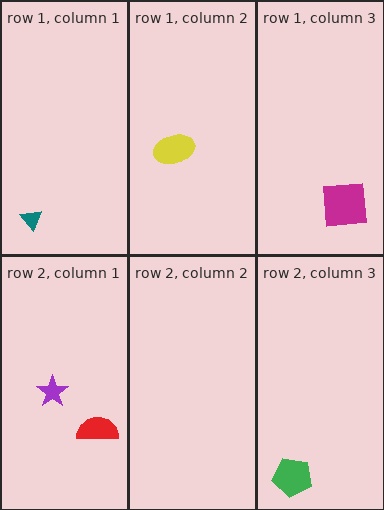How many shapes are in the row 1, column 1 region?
1.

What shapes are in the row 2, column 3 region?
The green pentagon.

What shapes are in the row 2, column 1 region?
The purple star, the red semicircle.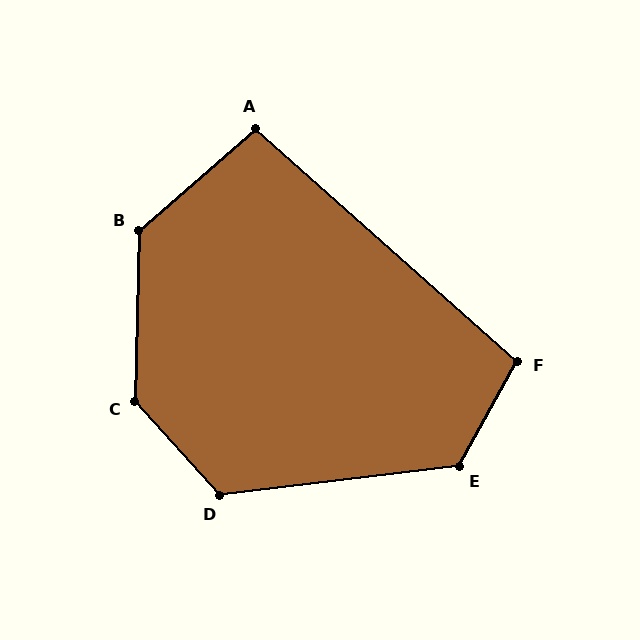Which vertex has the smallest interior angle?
A, at approximately 97 degrees.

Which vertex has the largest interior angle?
C, at approximately 137 degrees.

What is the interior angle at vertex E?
Approximately 126 degrees (obtuse).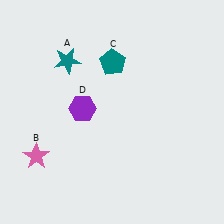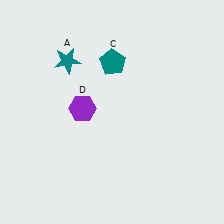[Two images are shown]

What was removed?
The pink star (B) was removed in Image 2.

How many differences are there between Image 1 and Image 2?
There is 1 difference between the two images.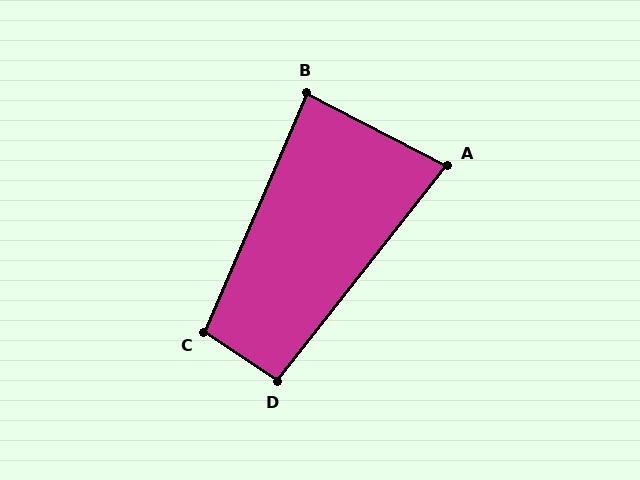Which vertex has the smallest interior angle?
A, at approximately 79 degrees.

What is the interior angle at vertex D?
Approximately 94 degrees (approximately right).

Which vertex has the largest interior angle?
C, at approximately 101 degrees.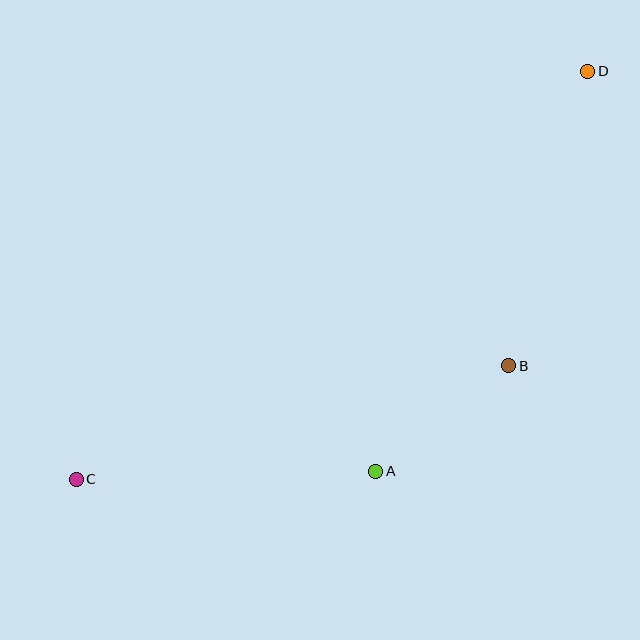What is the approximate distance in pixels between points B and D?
The distance between B and D is approximately 305 pixels.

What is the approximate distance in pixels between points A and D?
The distance between A and D is approximately 453 pixels.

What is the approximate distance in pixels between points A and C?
The distance between A and C is approximately 300 pixels.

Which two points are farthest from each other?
Points C and D are farthest from each other.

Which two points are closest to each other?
Points A and B are closest to each other.